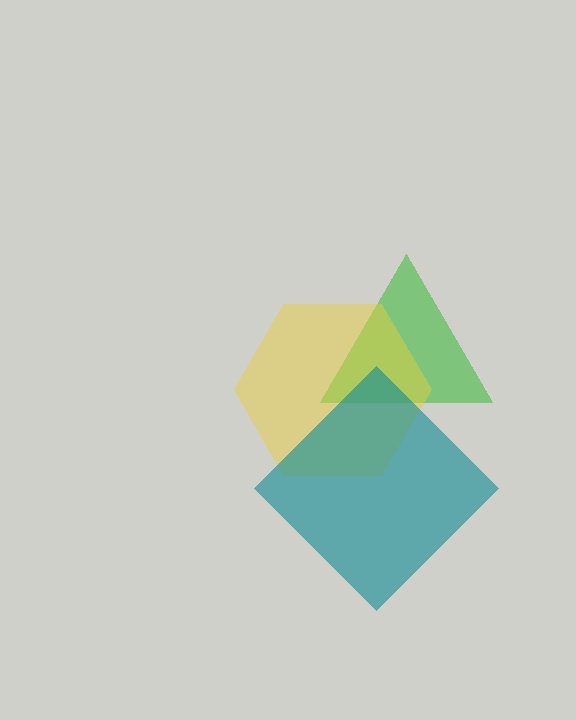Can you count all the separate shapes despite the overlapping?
Yes, there are 3 separate shapes.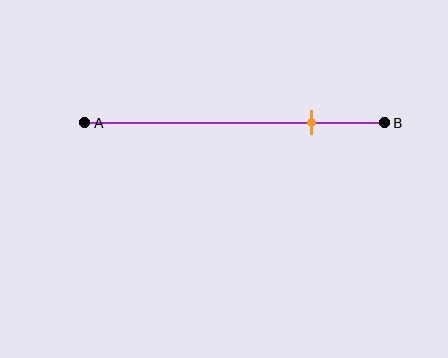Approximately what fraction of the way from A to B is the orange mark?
The orange mark is approximately 75% of the way from A to B.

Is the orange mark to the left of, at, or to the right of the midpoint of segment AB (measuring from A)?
The orange mark is to the right of the midpoint of segment AB.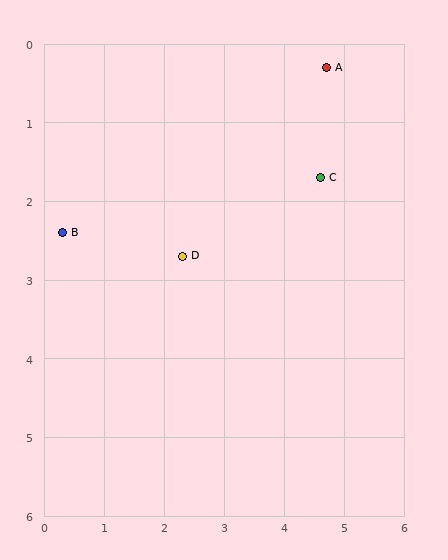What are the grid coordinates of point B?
Point B is at approximately (0.3, 2.4).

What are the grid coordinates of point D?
Point D is at approximately (2.3, 2.7).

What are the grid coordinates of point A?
Point A is at approximately (4.7, 0.3).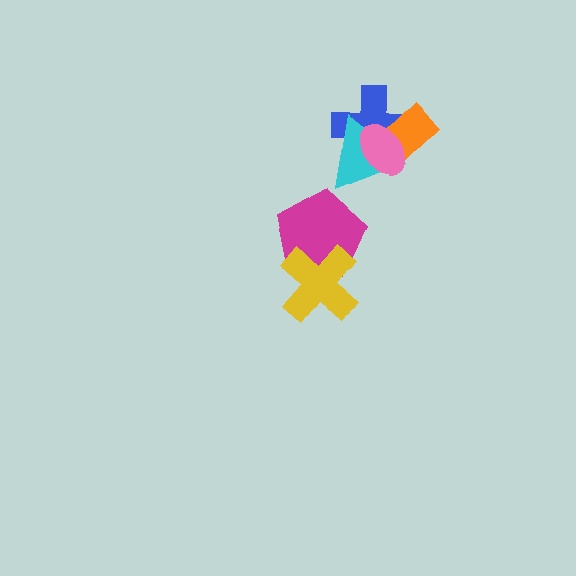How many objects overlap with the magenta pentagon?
1 object overlaps with the magenta pentagon.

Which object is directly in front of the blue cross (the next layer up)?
The orange rectangle is directly in front of the blue cross.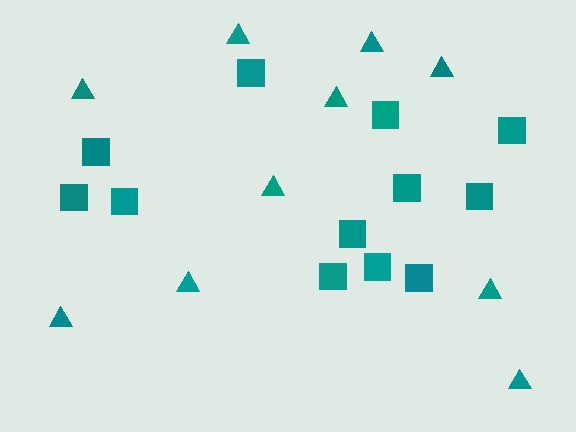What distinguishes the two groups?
There are 2 groups: one group of triangles (10) and one group of squares (12).